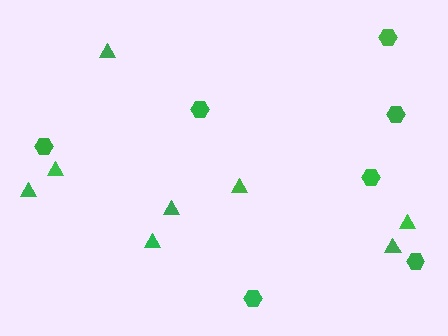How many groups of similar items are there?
There are 2 groups: one group of triangles (8) and one group of hexagons (7).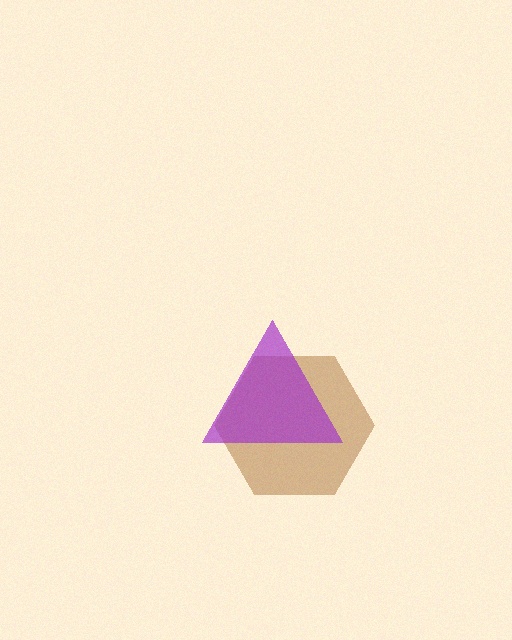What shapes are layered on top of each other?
The layered shapes are: a brown hexagon, a purple triangle.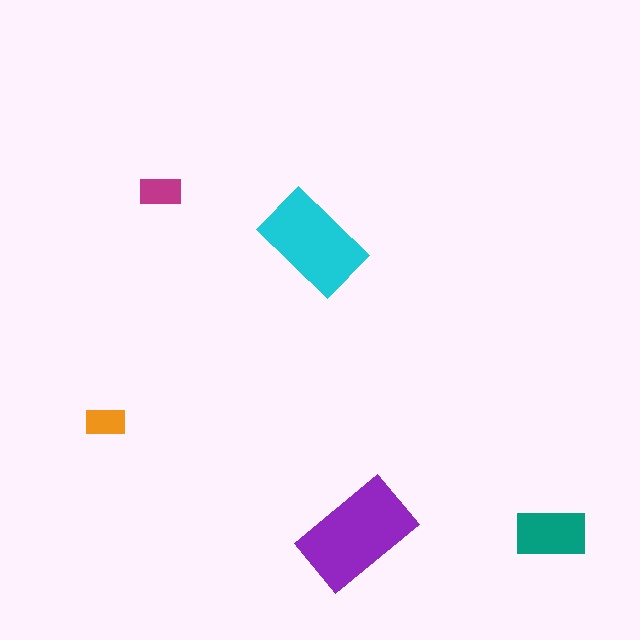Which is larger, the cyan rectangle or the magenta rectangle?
The cyan one.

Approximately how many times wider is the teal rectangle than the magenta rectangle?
About 1.5 times wider.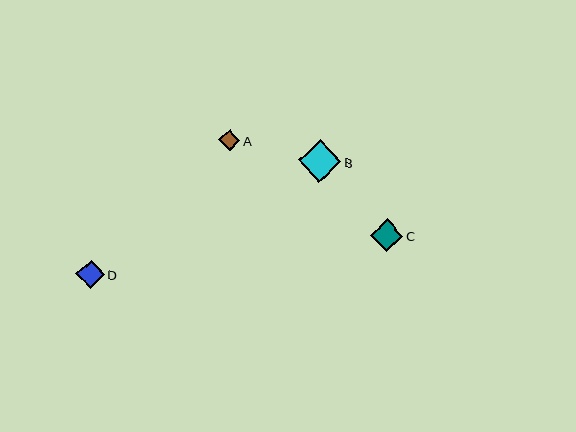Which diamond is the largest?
Diamond B is the largest with a size of approximately 43 pixels.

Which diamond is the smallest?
Diamond A is the smallest with a size of approximately 21 pixels.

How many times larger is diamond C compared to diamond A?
Diamond C is approximately 1.6 times the size of diamond A.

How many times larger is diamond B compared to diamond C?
Diamond B is approximately 1.3 times the size of diamond C.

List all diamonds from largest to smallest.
From largest to smallest: B, C, D, A.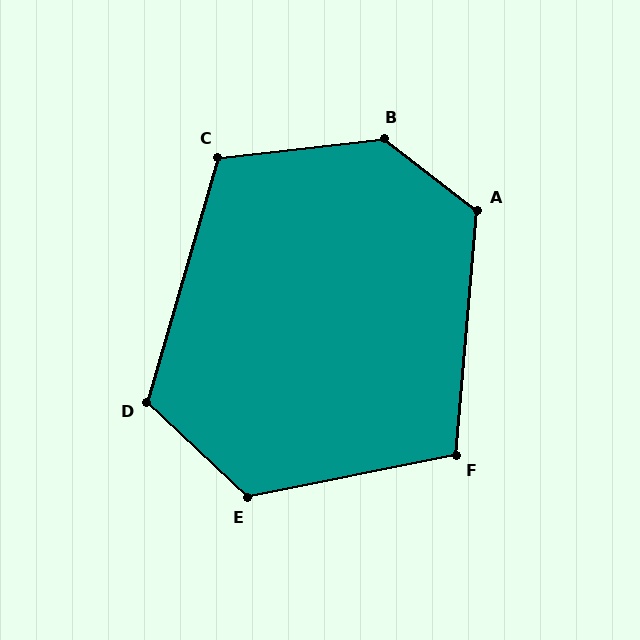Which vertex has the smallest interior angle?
F, at approximately 107 degrees.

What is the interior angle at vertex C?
Approximately 113 degrees (obtuse).